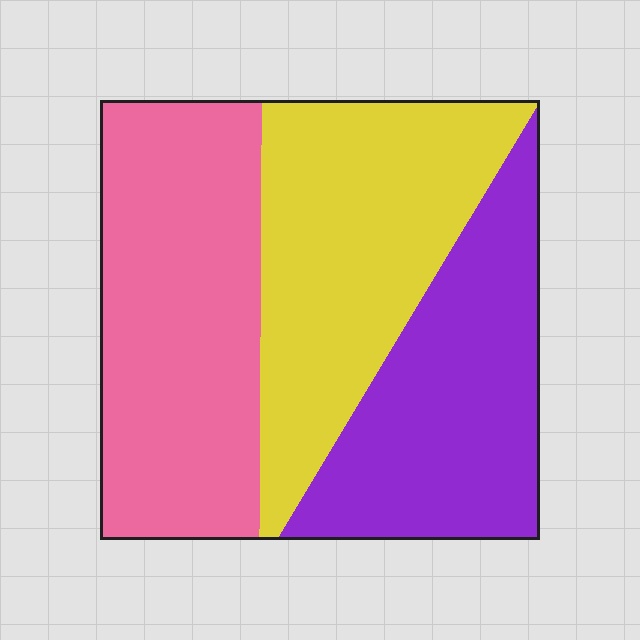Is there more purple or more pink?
Pink.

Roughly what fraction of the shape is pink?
Pink takes up about three eighths (3/8) of the shape.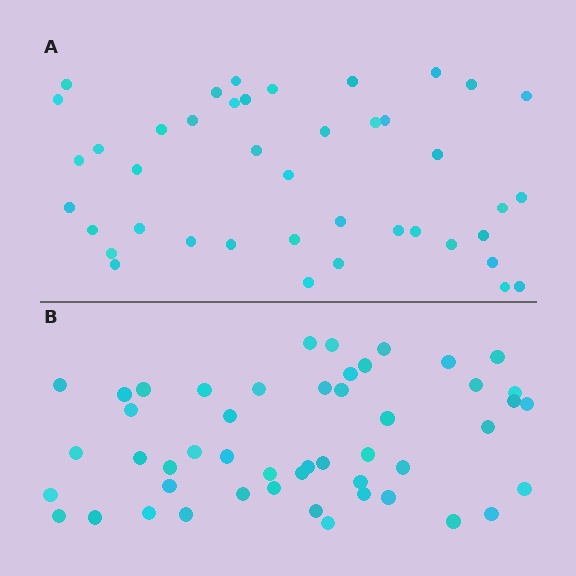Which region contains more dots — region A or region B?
Region B (the bottom region) has more dots.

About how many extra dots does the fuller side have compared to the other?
Region B has roughly 8 or so more dots than region A.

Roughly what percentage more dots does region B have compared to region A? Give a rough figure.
About 15% more.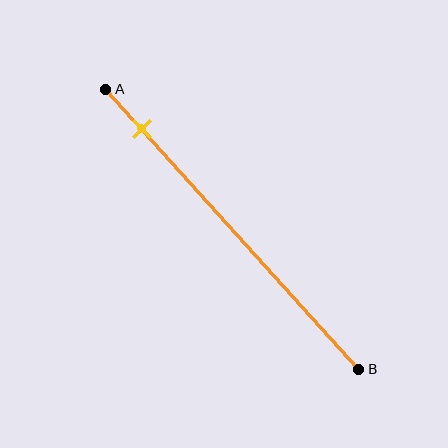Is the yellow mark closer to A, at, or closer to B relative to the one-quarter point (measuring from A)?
The yellow mark is closer to point A than the one-quarter point of segment AB.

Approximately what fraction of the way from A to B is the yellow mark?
The yellow mark is approximately 15% of the way from A to B.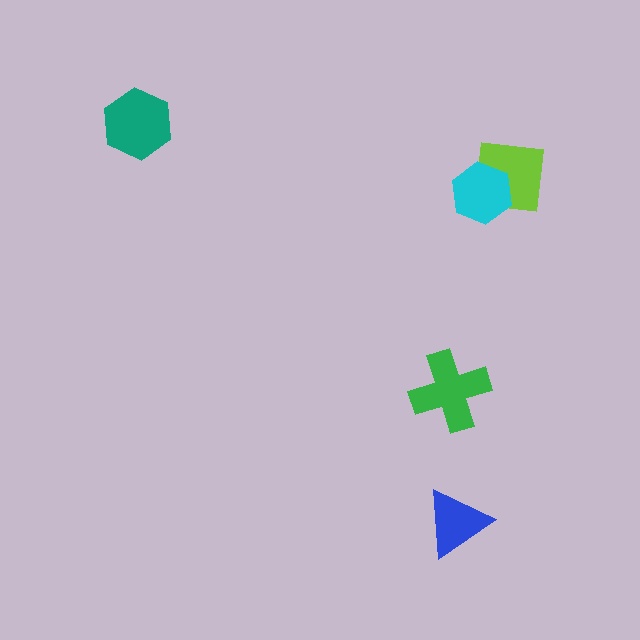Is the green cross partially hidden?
No, no other shape covers it.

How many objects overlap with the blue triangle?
0 objects overlap with the blue triangle.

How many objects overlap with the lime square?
1 object overlaps with the lime square.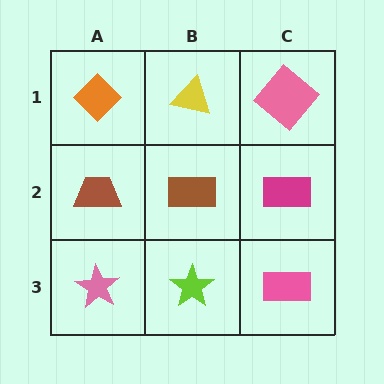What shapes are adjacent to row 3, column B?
A brown rectangle (row 2, column B), a pink star (row 3, column A), a pink rectangle (row 3, column C).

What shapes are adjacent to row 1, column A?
A brown trapezoid (row 2, column A), a yellow triangle (row 1, column B).